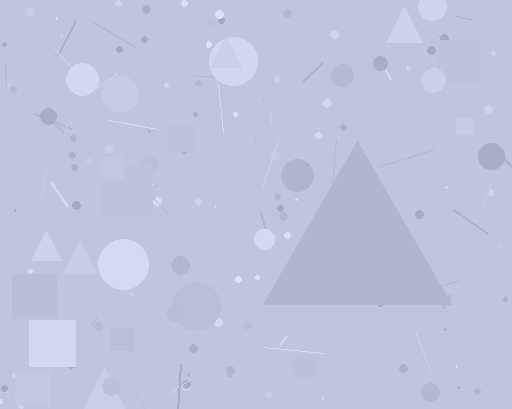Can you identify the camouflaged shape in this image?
The camouflaged shape is a triangle.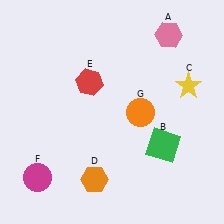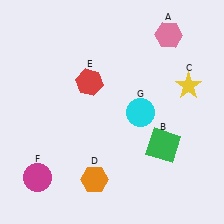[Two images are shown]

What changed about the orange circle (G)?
In Image 1, G is orange. In Image 2, it changed to cyan.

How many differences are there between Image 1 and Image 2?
There is 1 difference between the two images.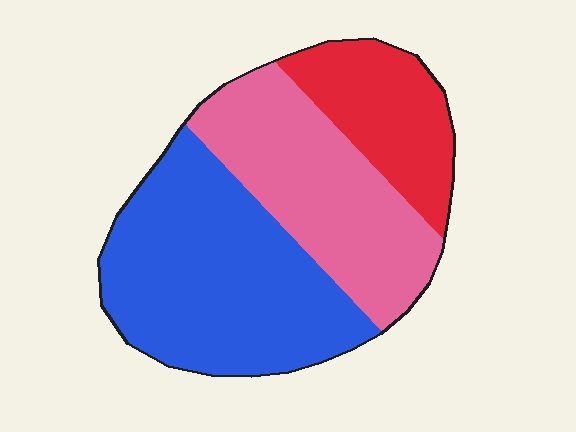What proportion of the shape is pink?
Pink takes up about one third (1/3) of the shape.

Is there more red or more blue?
Blue.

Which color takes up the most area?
Blue, at roughly 45%.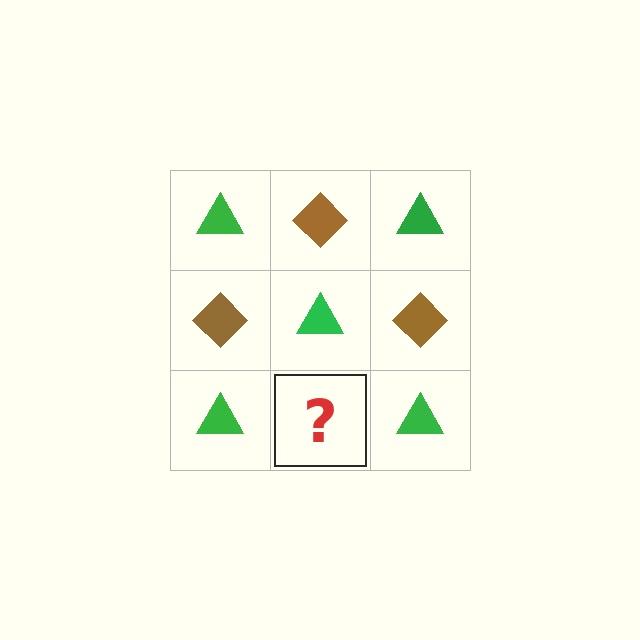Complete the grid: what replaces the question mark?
The question mark should be replaced with a brown diamond.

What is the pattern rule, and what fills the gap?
The rule is that it alternates green triangle and brown diamond in a checkerboard pattern. The gap should be filled with a brown diamond.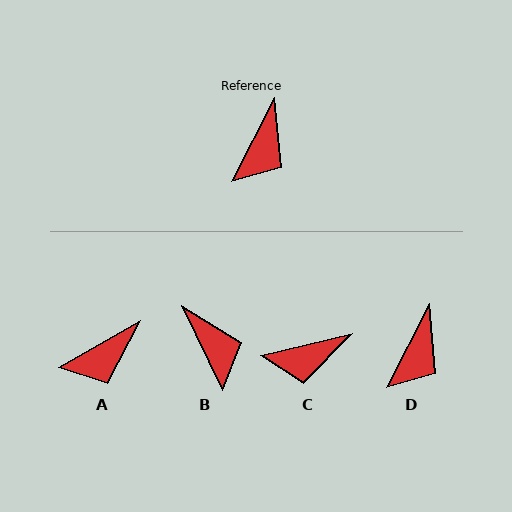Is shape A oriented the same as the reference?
No, it is off by about 33 degrees.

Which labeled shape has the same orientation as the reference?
D.